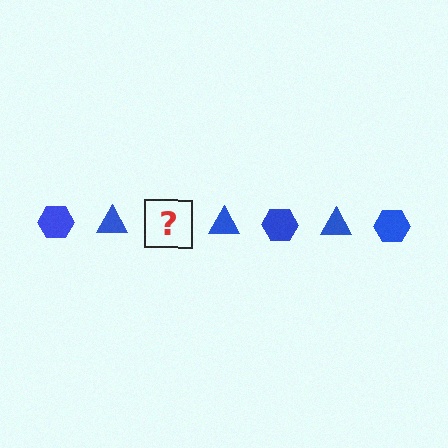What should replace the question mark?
The question mark should be replaced with a blue hexagon.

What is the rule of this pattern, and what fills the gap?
The rule is that the pattern cycles through hexagon, triangle shapes in blue. The gap should be filled with a blue hexagon.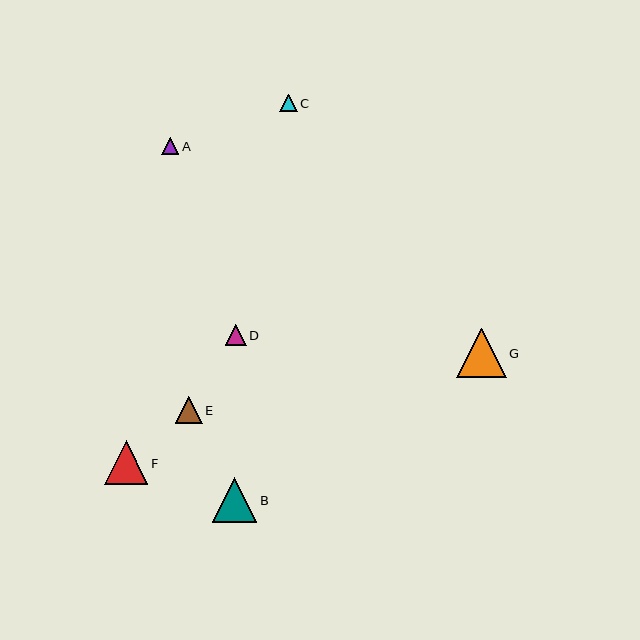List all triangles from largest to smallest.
From largest to smallest: G, B, F, E, D, C, A.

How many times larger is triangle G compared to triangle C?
Triangle G is approximately 2.8 times the size of triangle C.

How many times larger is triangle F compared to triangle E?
Triangle F is approximately 1.6 times the size of triangle E.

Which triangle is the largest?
Triangle G is the largest with a size of approximately 49 pixels.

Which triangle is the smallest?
Triangle A is the smallest with a size of approximately 17 pixels.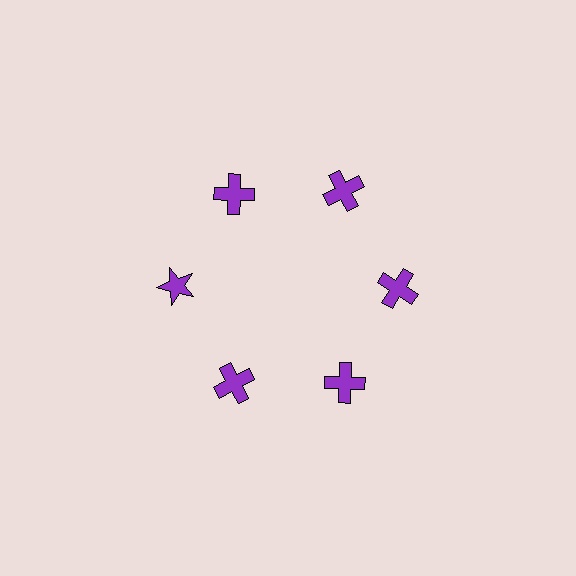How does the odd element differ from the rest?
It has a different shape: star instead of cross.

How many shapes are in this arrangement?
There are 6 shapes arranged in a ring pattern.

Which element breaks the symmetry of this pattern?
The purple star at roughly the 9 o'clock position breaks the symmetry. All other shapes are purple crosses.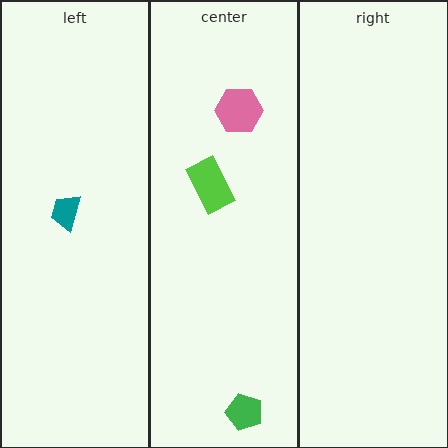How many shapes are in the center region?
3.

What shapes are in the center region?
The lime rectangle, the green pentagon, the pink hexagon.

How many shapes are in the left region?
1.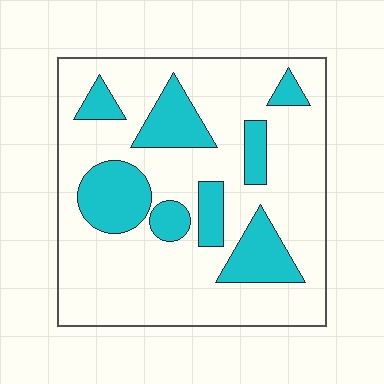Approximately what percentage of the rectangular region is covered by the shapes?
Approximately 25%.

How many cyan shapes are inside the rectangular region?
8.